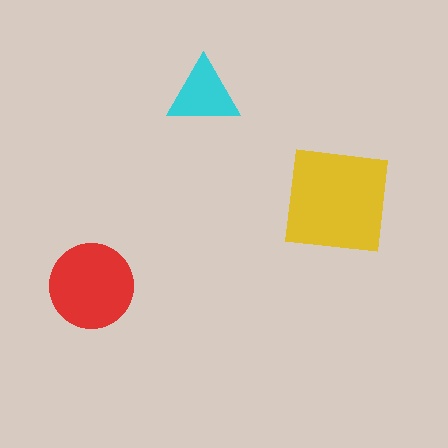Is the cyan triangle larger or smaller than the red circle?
Smaller.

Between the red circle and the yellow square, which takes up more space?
The yellow square.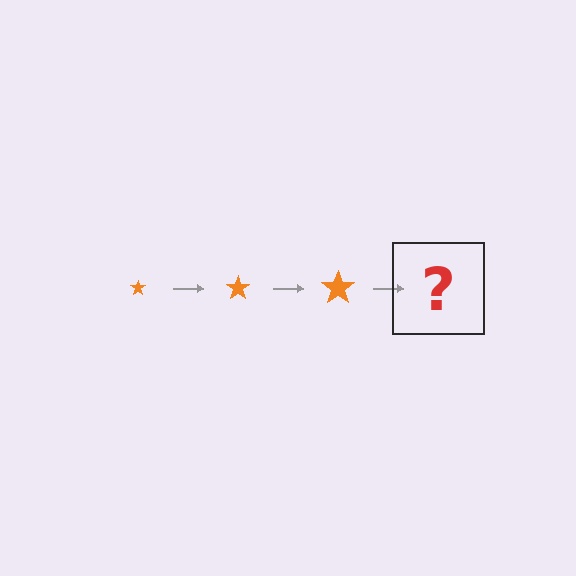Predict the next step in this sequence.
The next step is an orange star, larger than the previous one.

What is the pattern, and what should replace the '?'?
The pattern is that the star gets progressively larger each step. The '?' should be an orange star, larger than the previous one.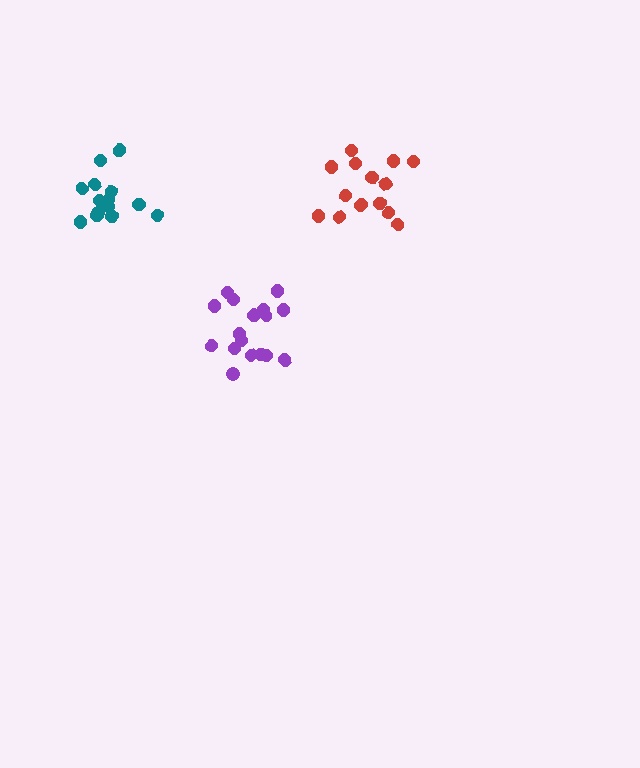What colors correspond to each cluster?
The clusters are colored: red, purple, teal.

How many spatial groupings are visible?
There are 3 spatial groupings.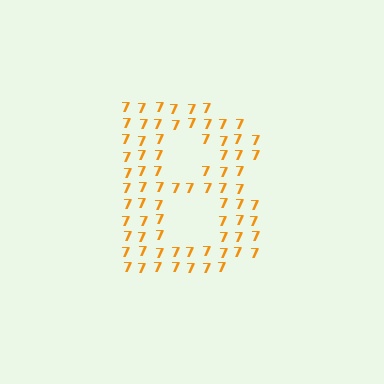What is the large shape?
The large shape is the letter B.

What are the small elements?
The small elements are digit 7's.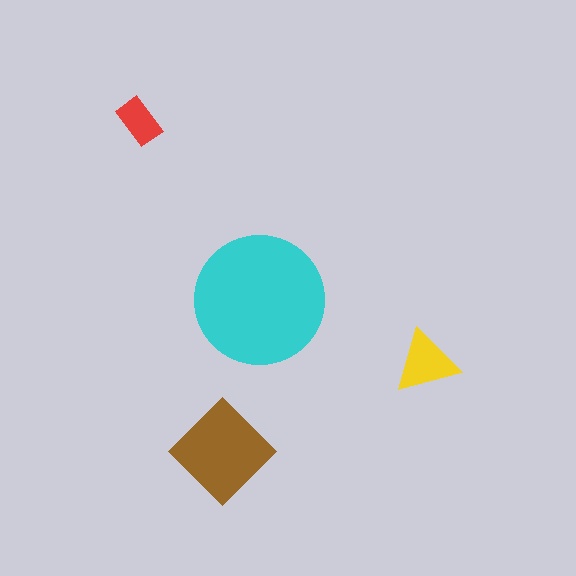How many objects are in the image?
There are 4 objects in the image.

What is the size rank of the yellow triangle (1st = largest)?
3rd.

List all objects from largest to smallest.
The cyan circle, the brown diamond, the yellow triangle, the red rectangle.